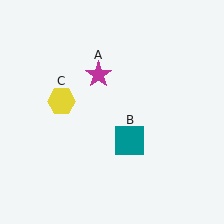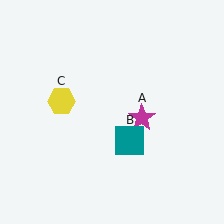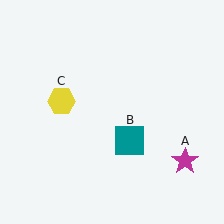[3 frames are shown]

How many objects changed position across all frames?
1 object changed position: magenta star (object A).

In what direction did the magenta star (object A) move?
The magenta star (object A) moved down and to the right.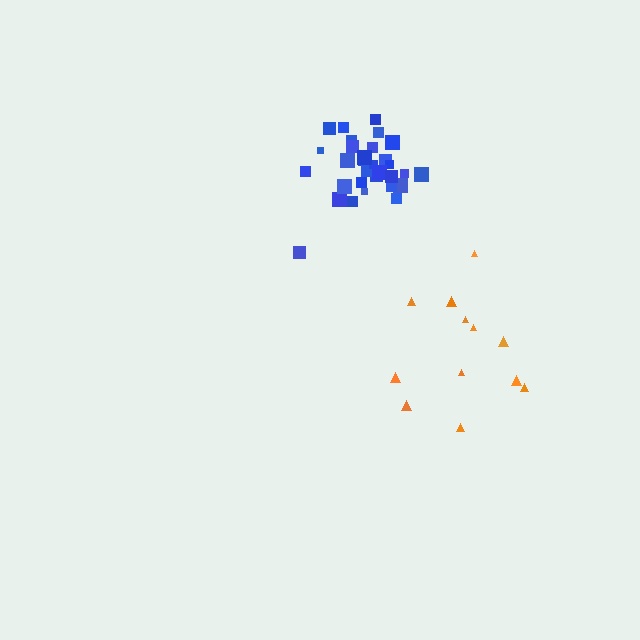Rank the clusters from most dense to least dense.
blue, orange.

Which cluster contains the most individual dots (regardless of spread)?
Blue (32).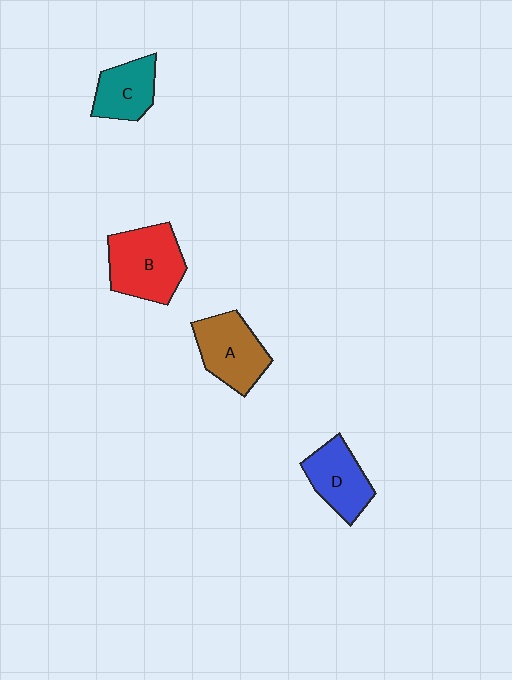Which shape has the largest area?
Shape B (red).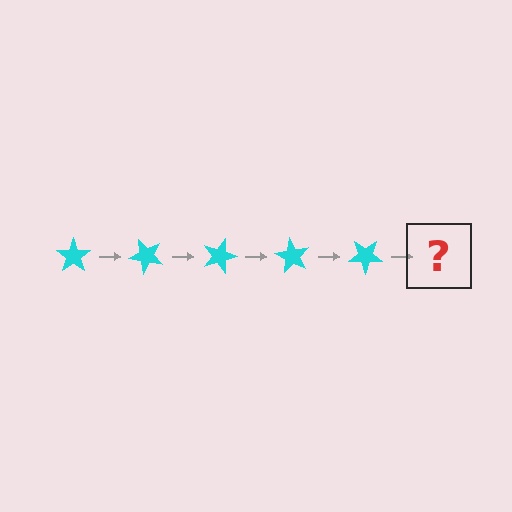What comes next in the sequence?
The next element should be a cyan star rotated 225 degrees.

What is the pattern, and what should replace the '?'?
The pattern is that the star rotates 45 degrees each step. The '?' should be a cyan star rotated 225 degrees.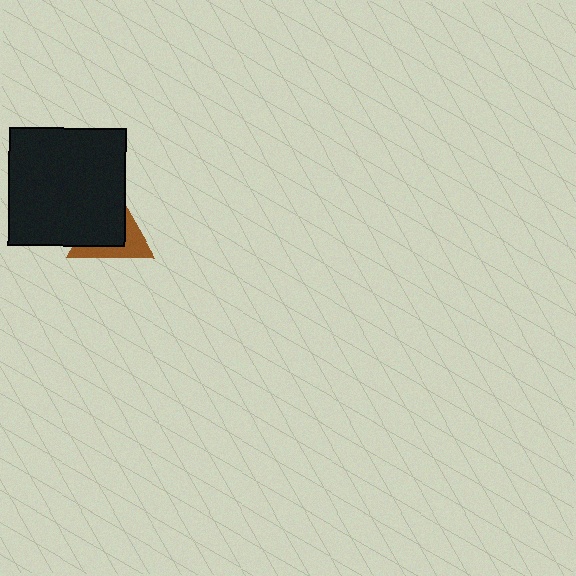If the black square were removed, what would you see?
You would see the complete brown triangle.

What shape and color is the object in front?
The object in front is a black square.